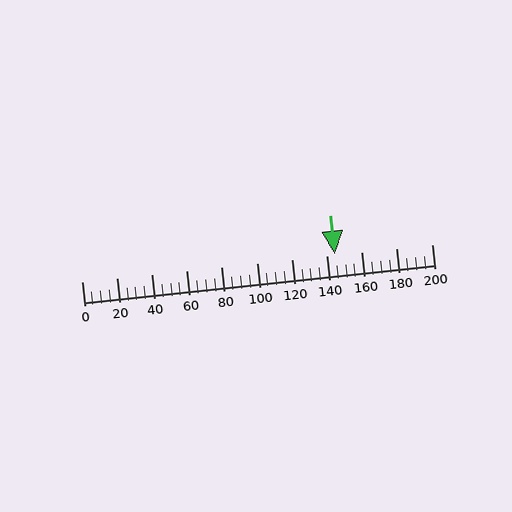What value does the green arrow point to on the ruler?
The green arrow points to approximately 144.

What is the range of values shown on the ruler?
The ruler shows values from 0 to 200.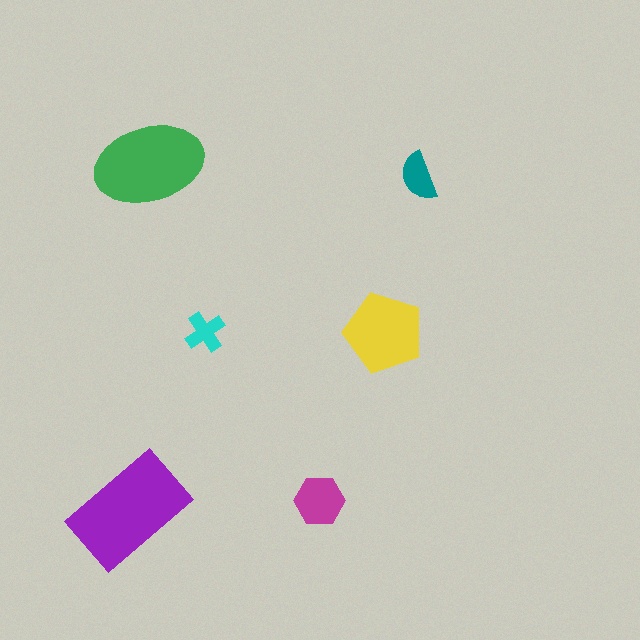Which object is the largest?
The purple rectangle.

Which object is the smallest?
The cyan cross.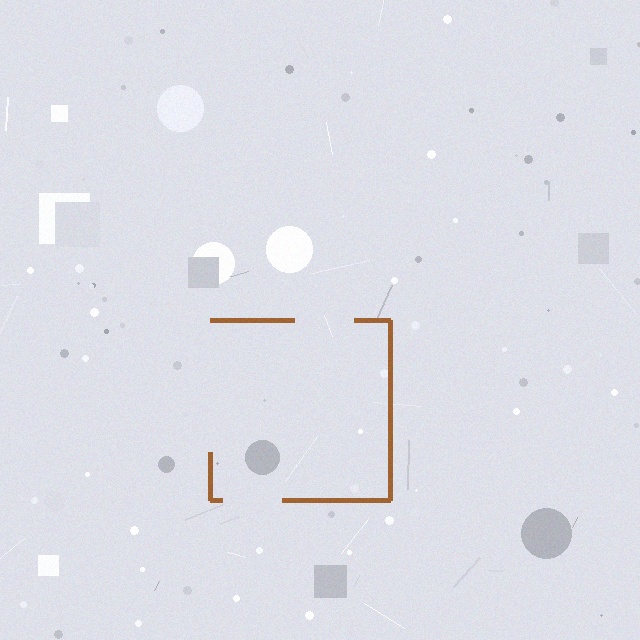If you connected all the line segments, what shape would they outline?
They would outline a square.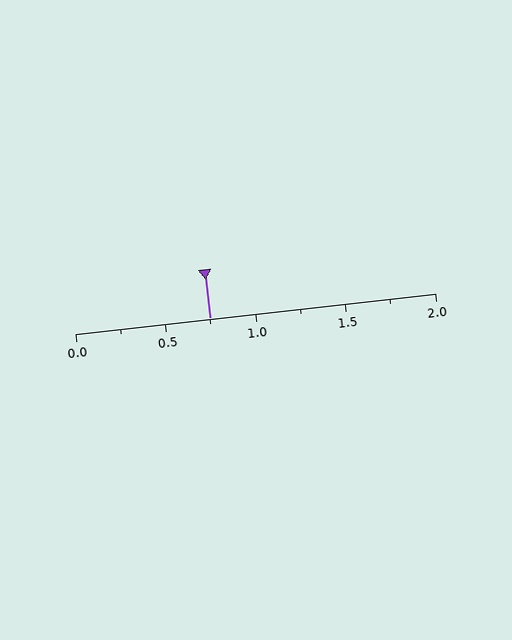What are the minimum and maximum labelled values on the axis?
The axis runs from 0.0 to 2.0.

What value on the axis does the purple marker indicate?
The marker indicates approximately 0.75.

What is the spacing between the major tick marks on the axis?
The major ticks are spaced 0.5 apart.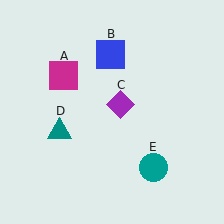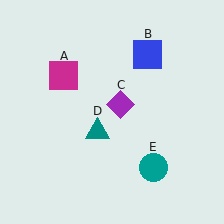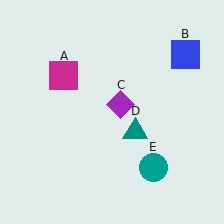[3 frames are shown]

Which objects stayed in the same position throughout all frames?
Magenta square (object A) and purple diamond (object C) and teal circle (object E) remained stationary.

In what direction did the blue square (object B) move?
The blue square (object B) moved right.